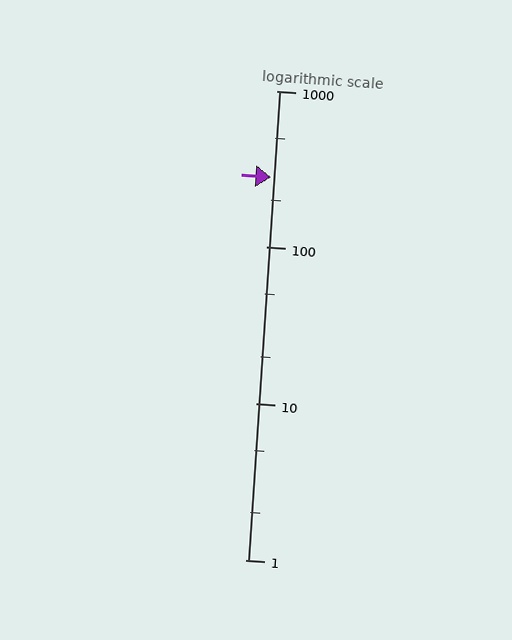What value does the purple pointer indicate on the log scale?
The pointer indicates approximately 280.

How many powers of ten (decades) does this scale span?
The scale spans 3 decades, from 1 to 1000.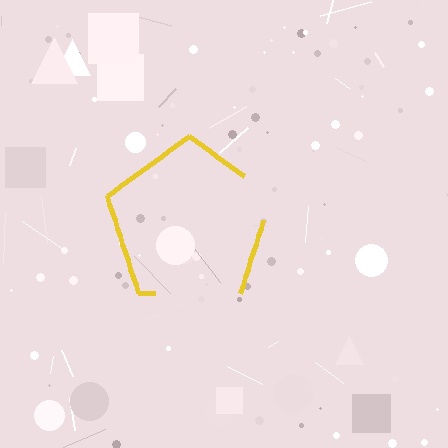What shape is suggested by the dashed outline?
The dashed outline suggests a pentagon.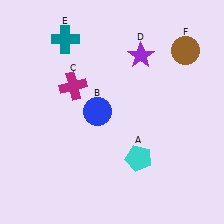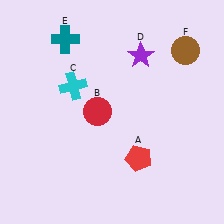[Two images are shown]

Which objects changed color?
A changed from cyan to red. B changed from blue to red. C changed from magenta to cyan.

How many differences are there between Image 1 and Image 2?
There are 3 differences between the two images.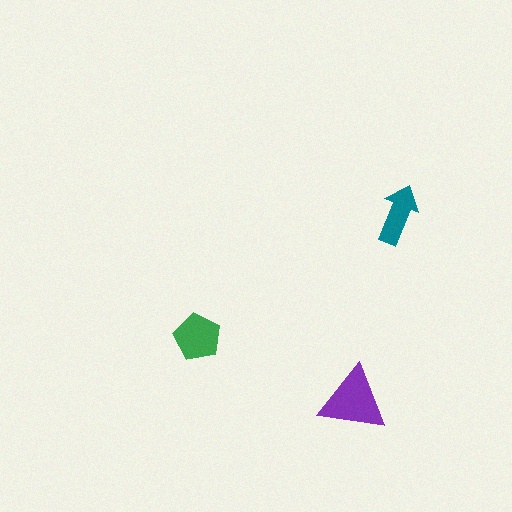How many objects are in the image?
There are 3 objects in the image.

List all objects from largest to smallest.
The purple triangle, the green pentagon, the teal arrow.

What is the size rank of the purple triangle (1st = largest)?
1st.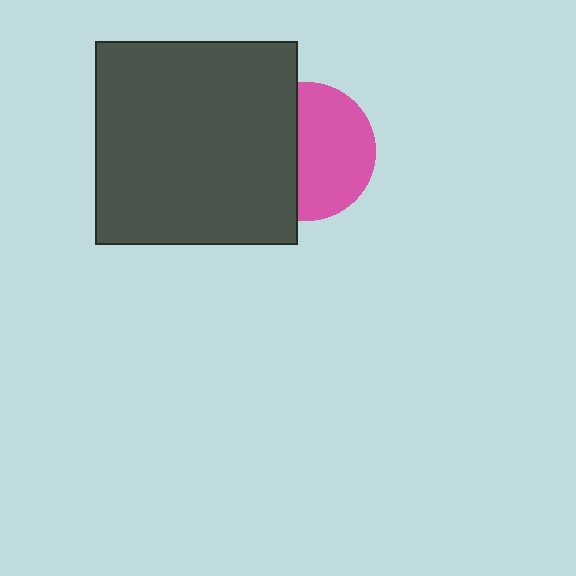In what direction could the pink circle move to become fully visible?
The pink circle could move right. That would shift it out from behind the dark gray square entirely.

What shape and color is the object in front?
The object in front is a dark gray square.